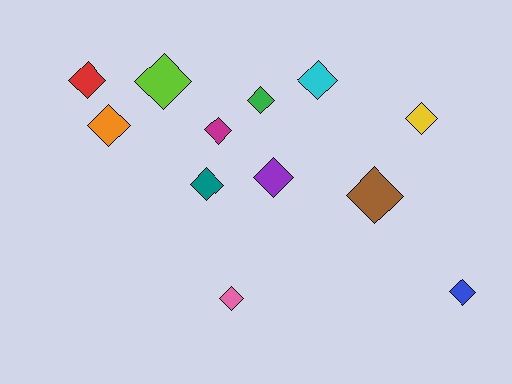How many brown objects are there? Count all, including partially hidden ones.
There is 1 brown object.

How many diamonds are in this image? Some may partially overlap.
There are 12 diamonds.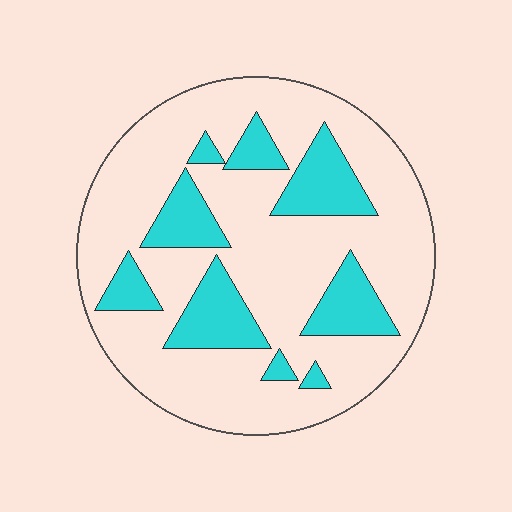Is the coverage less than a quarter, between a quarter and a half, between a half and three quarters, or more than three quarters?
Less than a quarter.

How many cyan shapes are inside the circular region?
9.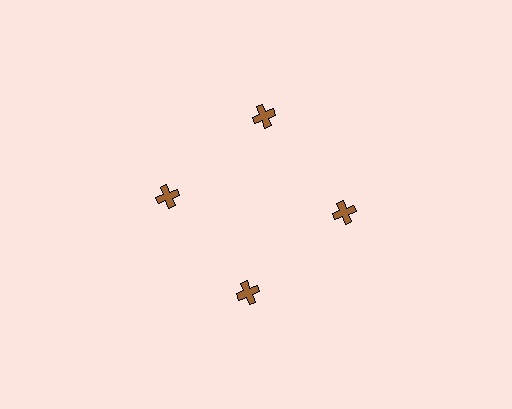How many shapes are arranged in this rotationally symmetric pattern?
There are 4 shapes, arranged in 4 groups of 1.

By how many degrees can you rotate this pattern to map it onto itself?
The pattern maps onto itself every 90 degrees of rotation.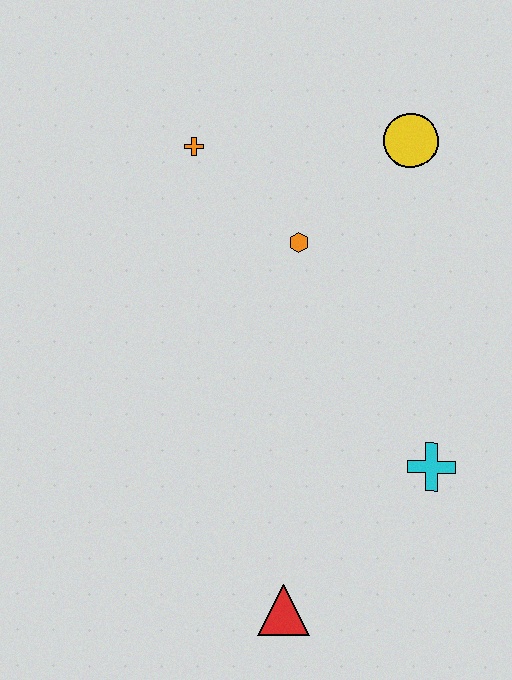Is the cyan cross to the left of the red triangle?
No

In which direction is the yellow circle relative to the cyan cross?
The yellow circle is above the cyan cross.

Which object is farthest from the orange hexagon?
The red triangle is farthest from the orange hexagon.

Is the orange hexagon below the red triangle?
No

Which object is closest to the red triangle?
The cyan cross is closest to the red triangle.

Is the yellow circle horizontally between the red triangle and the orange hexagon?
No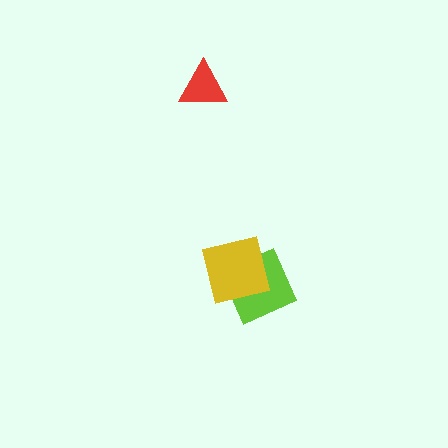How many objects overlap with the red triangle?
0 objects overlap with the red triangle.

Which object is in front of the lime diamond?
The yellow square is in front of the lime diamond.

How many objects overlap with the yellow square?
1 object overlaps with the yellow square.